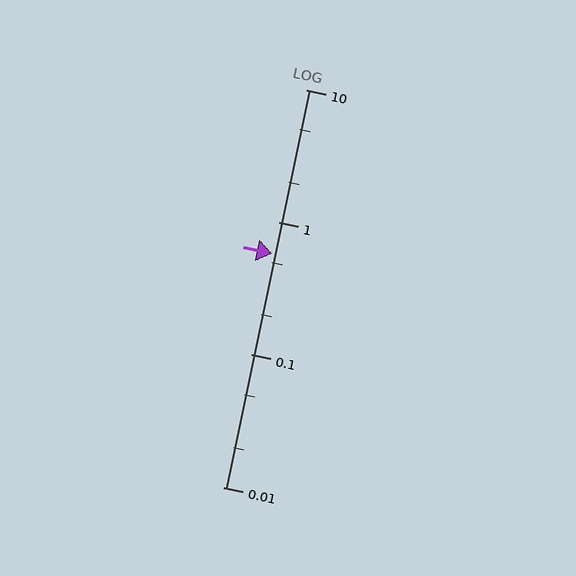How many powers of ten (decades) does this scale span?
The scale spans 3 decades, from 0.01 to 10.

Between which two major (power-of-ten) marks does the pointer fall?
The pointer is between 0.1 and 1.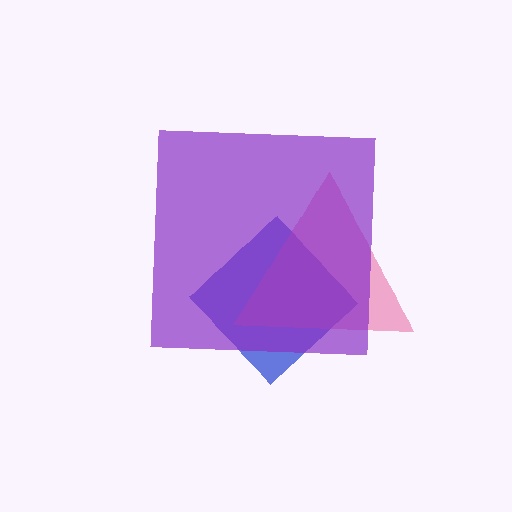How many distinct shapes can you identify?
There are 3 distinct shapes: a blue diamond, a pink triangle, a purple square.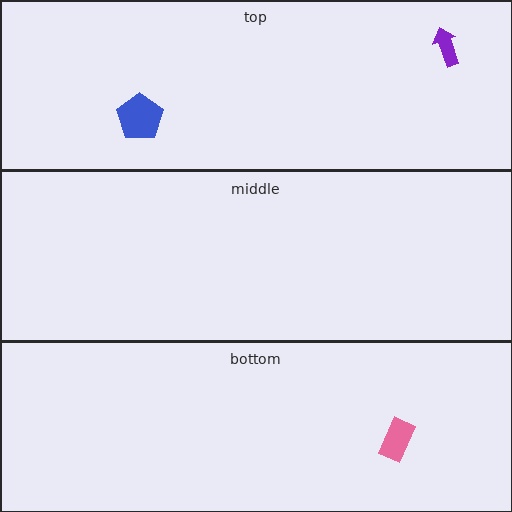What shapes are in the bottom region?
The pink rectangle.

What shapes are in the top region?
The purple arrow, the blue pentagon.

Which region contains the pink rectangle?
The bottom region.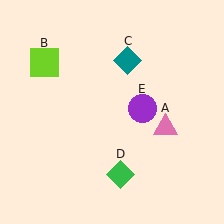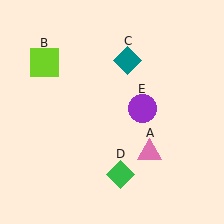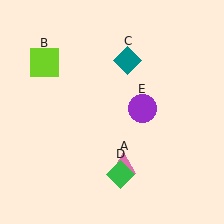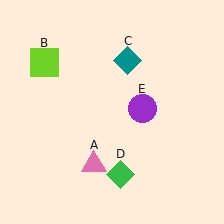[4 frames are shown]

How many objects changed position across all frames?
1 object changed position: pink triangle (object A).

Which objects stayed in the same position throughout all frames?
Lime square (object B) and teal diamond (object C) and green diamond (object D) and purple circle (object E) remained stationary.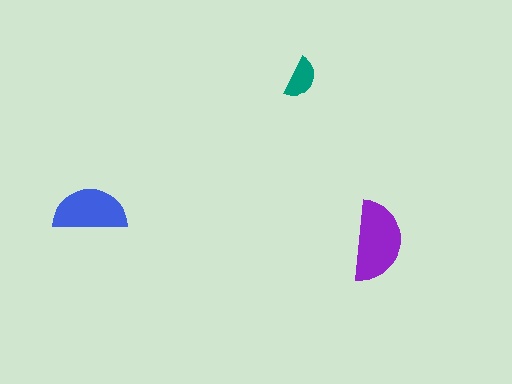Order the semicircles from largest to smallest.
the purple one, the blue one, the teal one.